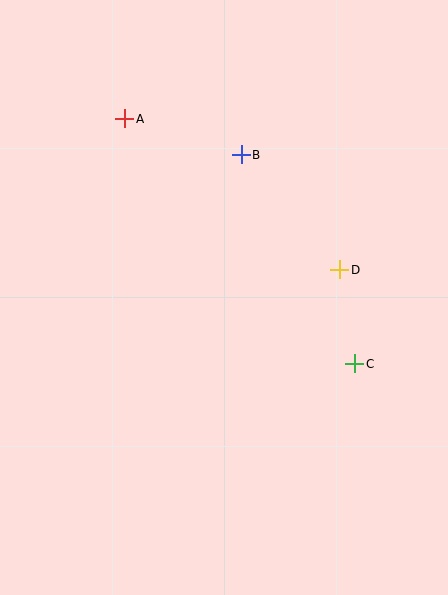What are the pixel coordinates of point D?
Point D is at (340, 270).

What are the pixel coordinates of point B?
Point B is at (241, 155).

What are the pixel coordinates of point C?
Point C is at (355, 364).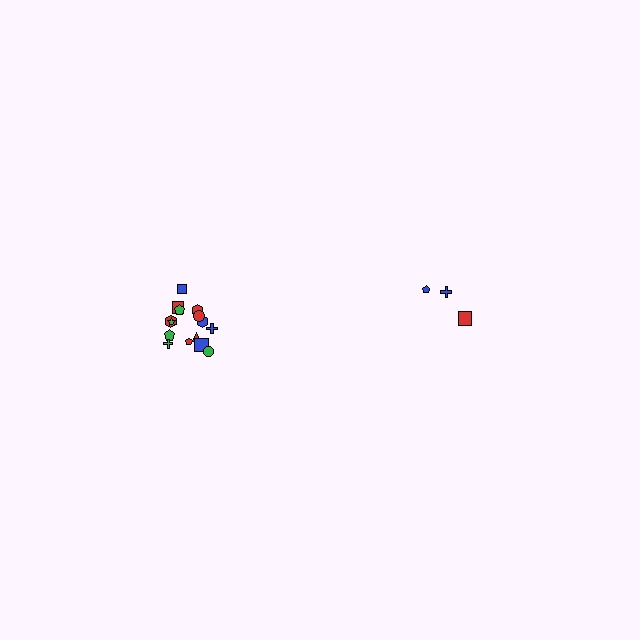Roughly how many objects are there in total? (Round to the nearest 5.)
Roughly 20 objects in total.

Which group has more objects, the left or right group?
The left group.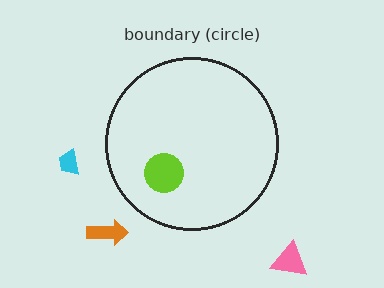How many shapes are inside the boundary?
1 inside, 3 outside.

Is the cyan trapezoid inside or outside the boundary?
Outside.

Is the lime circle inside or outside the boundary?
Inside.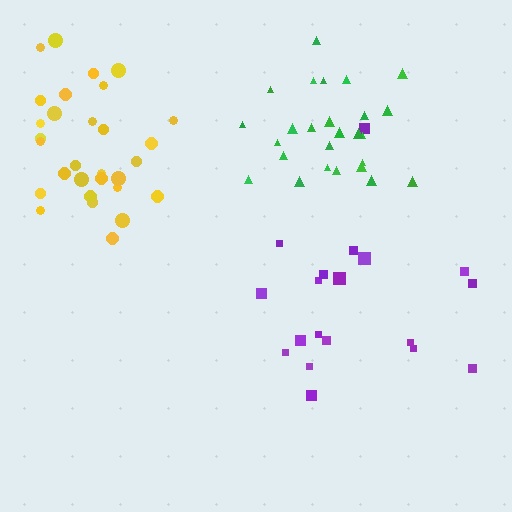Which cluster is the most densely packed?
Green.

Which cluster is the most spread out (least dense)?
Purple.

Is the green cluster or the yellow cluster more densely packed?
Green.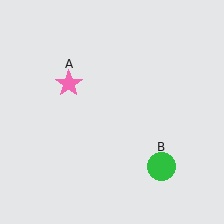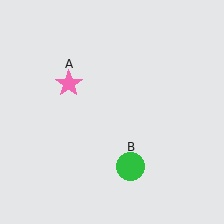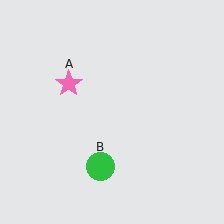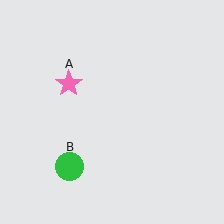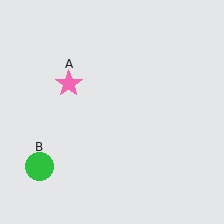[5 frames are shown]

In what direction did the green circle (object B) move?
The green circle (object B) moved left.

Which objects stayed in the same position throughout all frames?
Pink star (object A) remained stationary.